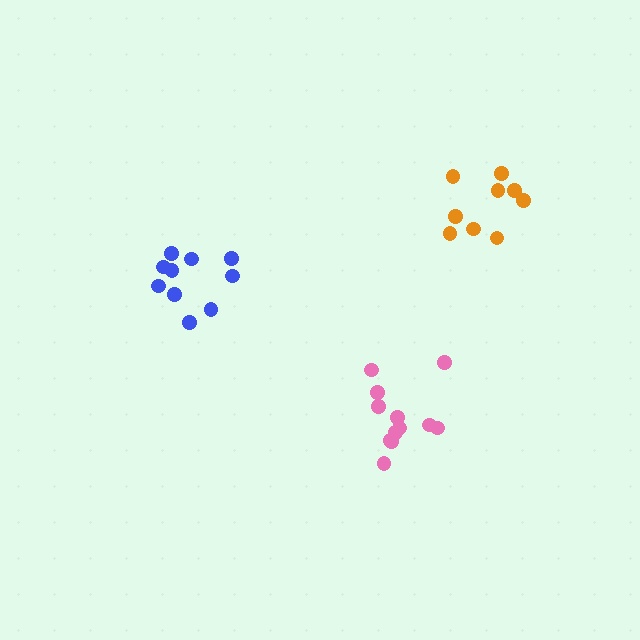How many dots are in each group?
Group 1: 10 dots, Group 2: 9 dots, Group 3: 12 dots (31 total).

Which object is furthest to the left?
The blue cluster is leftmost.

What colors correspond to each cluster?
The clusters are colored: blue, orange, pink.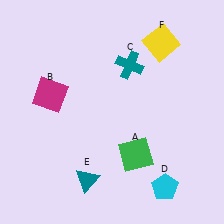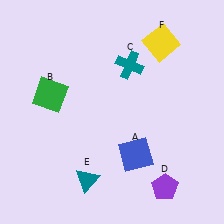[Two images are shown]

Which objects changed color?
A changed from green to blue. B changed from magenta to green. D changed from cyan to purple.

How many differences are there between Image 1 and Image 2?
There are 3 differences between the two images.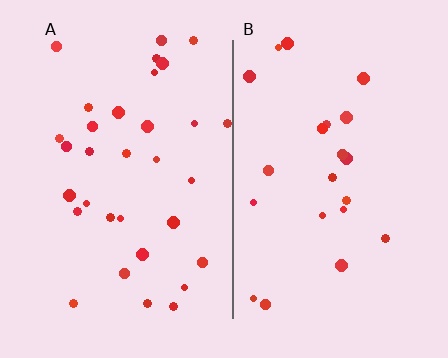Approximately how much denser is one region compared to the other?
Approximately 1.5× — region A over region B.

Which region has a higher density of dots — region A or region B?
A (the left).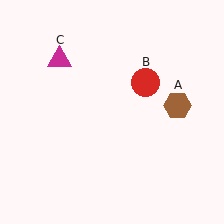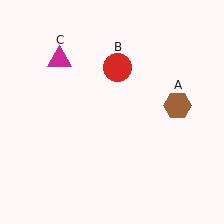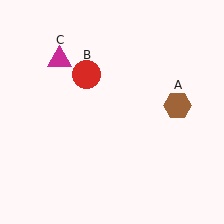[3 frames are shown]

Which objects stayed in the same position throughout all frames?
Brown hexagon (object A) and magenta triangle (object C) remained stationary.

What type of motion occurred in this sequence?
The red circle (object B) rotated counterclockwise around the center of the scene.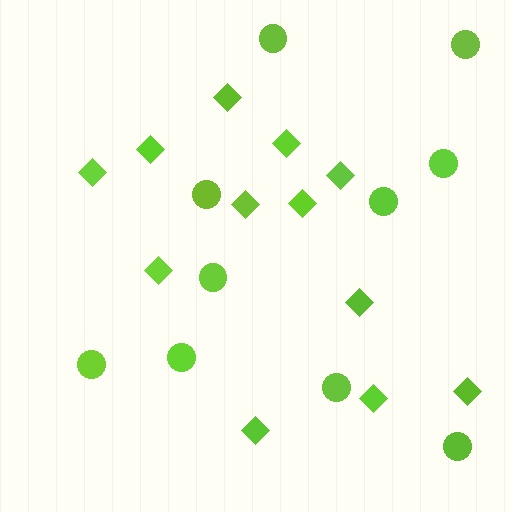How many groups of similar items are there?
There are 2 groups: one group of circles (10) and one group of diamonds (12).